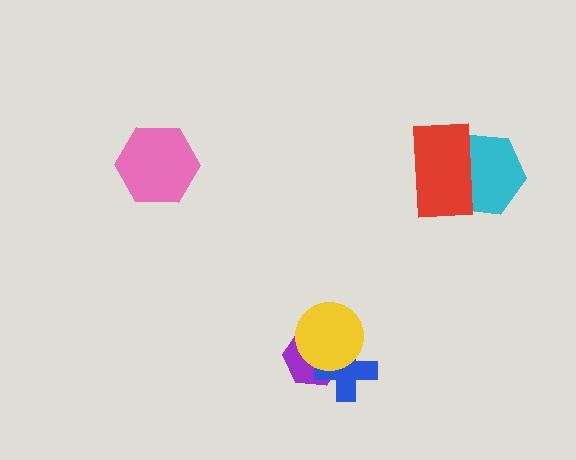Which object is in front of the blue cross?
The yellow circle is in front of the blue cross.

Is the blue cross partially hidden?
Yes, it is partially covered by another shape.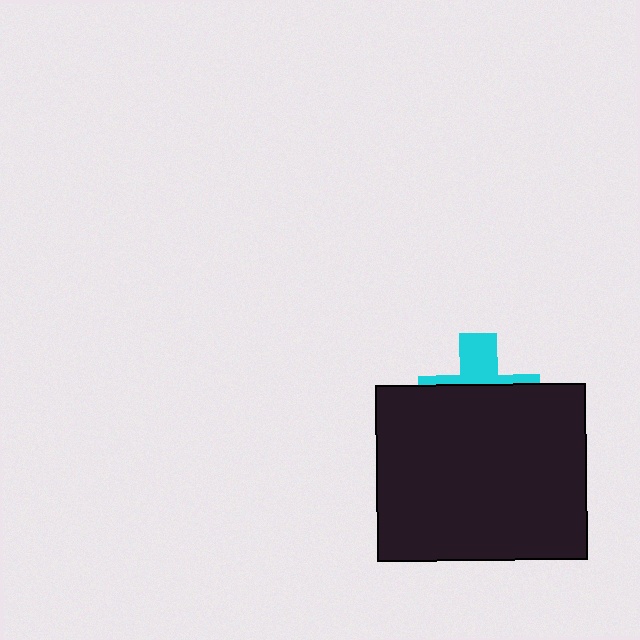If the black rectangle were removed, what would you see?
You would see the complete cyan cross.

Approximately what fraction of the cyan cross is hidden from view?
Roughly 67% of the cyan cross is hidden behind the black rectangle.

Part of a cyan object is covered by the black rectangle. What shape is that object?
It is a cross.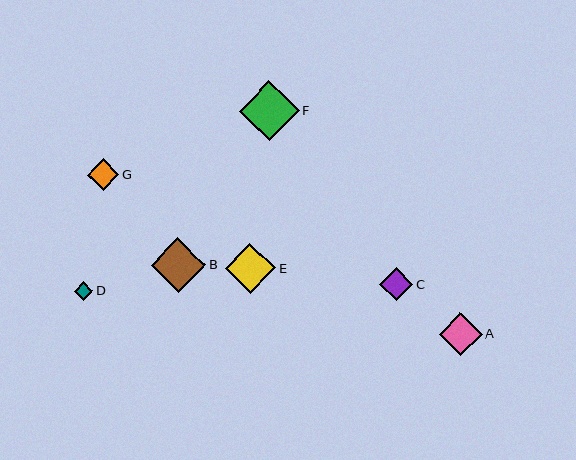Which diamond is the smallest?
Diamond D is the smallest with a size of approximately 19 pixels.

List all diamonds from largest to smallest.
From largest to smallest: F, B, E, A, C, G, D.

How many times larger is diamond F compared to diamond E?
Diamond F is approximately 1.2 times the size of diamond E.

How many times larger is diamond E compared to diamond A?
Diamond E is approximately 1.2 times the size of diamond A.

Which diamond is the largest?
Diamond F is the largest with a size of approximately 60 pixels.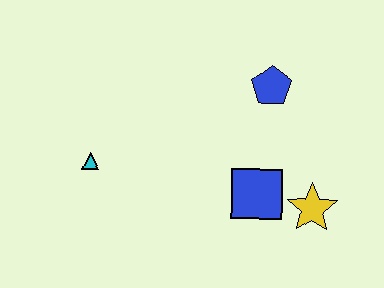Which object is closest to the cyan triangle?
The blue square is closest to the cyan triangle.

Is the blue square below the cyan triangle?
Yes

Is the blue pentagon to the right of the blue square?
Yes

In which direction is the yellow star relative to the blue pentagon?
The yellow star is below the blue pentagon.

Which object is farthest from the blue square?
The cyan triangle is farthest from the blue square.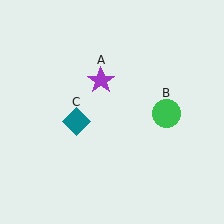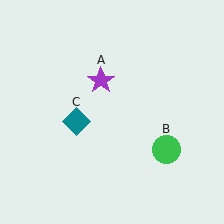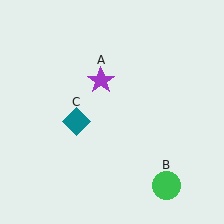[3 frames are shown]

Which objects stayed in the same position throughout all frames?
Purple star (object A) and teal diamond (object C) remained stationary.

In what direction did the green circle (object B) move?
The green circle (object B) moved down.